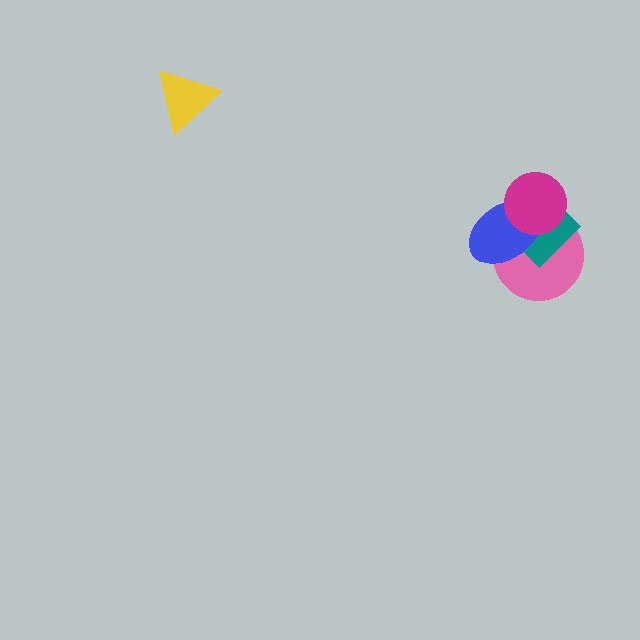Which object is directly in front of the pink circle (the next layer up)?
The teal diamond is directly in front of the pink circle.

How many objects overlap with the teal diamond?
3 objects overlap with the teal diamond.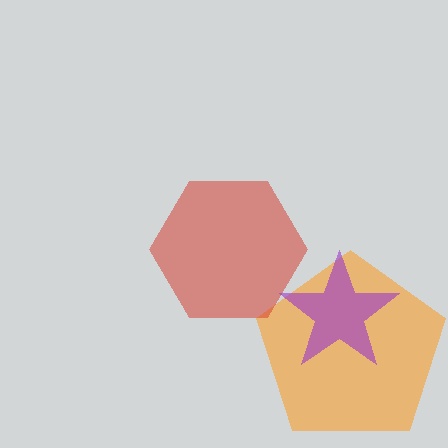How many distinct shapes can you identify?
There are 3 distinct shapes: an orange pentagon, a red hexagon, a purple star.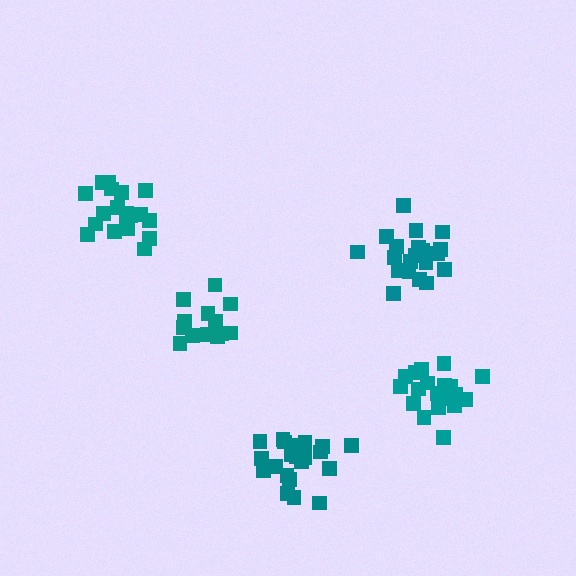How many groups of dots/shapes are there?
There are 5 groups.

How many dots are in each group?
Group 1: 21 dots, Group 2: 20 dots, Group 3: 19 dots, Group 4: 15 dots, Group 5: 21 dots (96 total).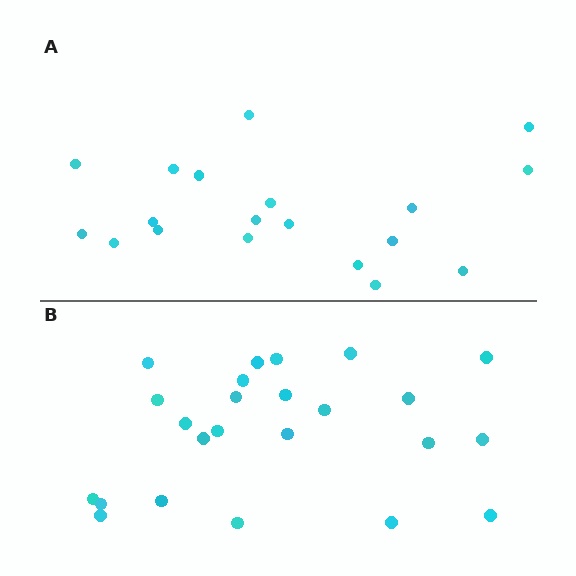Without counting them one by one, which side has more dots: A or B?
Region B (the bottom region) has more dots.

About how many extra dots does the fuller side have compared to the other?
Region B has about 5 more dots than region A.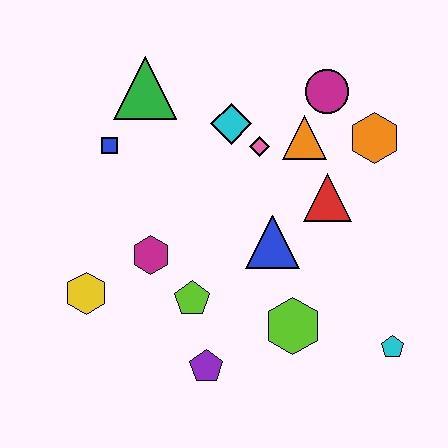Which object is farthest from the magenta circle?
The yellow hexagon is farthest from the magenta circle.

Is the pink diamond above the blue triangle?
Yes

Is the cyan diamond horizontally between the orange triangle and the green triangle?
Yes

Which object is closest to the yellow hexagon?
The magenta hexagon is closest to the yellow hexagon.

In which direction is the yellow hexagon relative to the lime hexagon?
The yellow hexagon is to the left of the lime hexagon.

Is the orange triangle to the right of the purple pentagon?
Yes